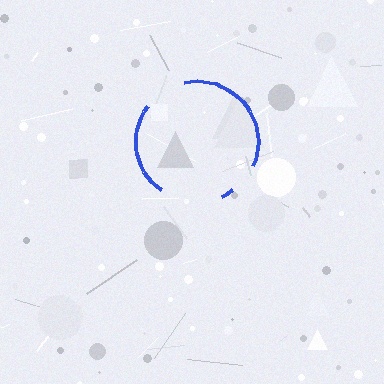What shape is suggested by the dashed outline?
The dashed outline suggests a circle.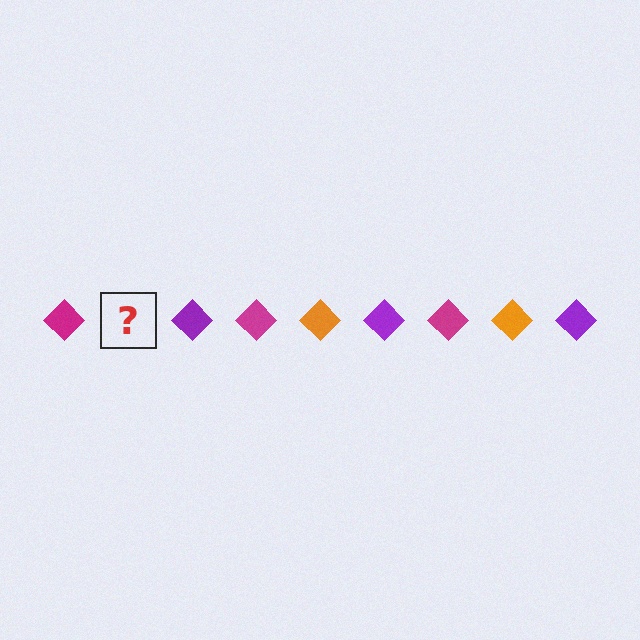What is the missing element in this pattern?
The missing element is an orange diamond.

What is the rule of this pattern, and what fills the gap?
The rule is that the pattern cycles through magenta, orange, purple diamonds. The gap should be filled with an orange diamond.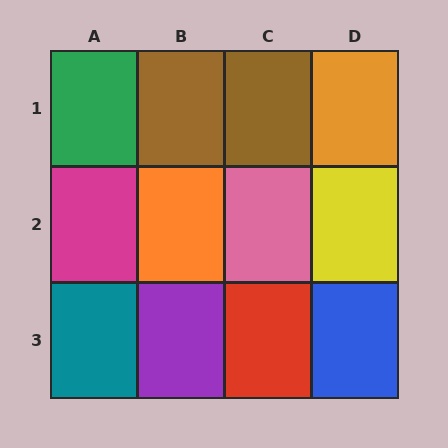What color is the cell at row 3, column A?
Teal.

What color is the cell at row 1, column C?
Brown.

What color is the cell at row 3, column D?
Blue.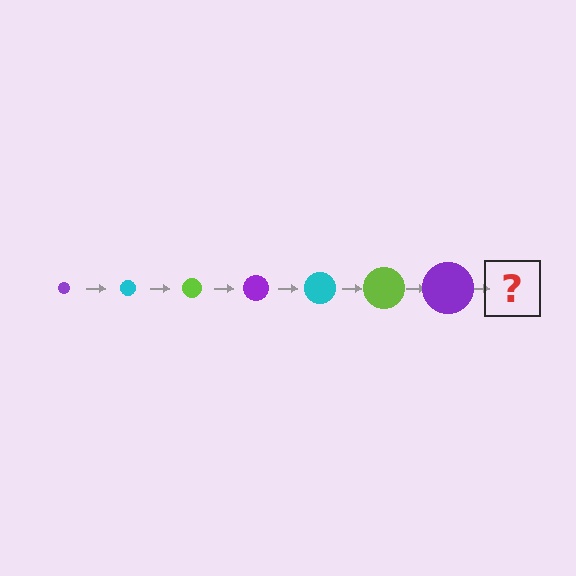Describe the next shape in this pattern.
It should be a cyan circle, larger than the previous one.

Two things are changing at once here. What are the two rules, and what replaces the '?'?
The two rules are that the circle grows larger each step and the color cycles through purple, cyan, and lime. The '?' should be a cyan circle, larger than the previous one.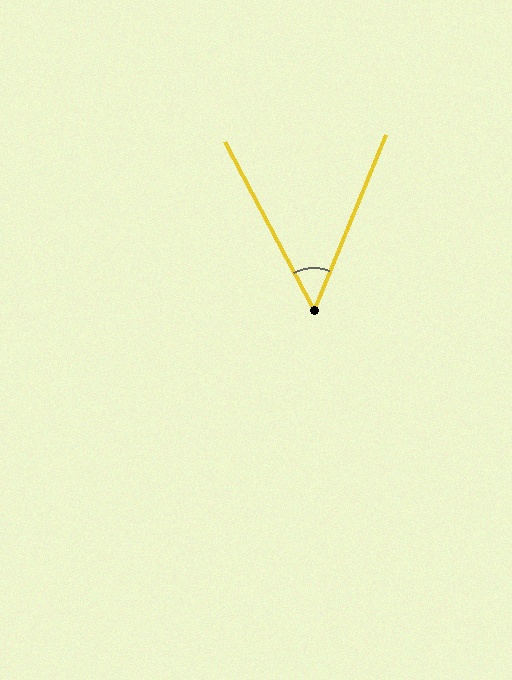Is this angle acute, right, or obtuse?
It is acute.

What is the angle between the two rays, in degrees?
Approximately 50 degrees.